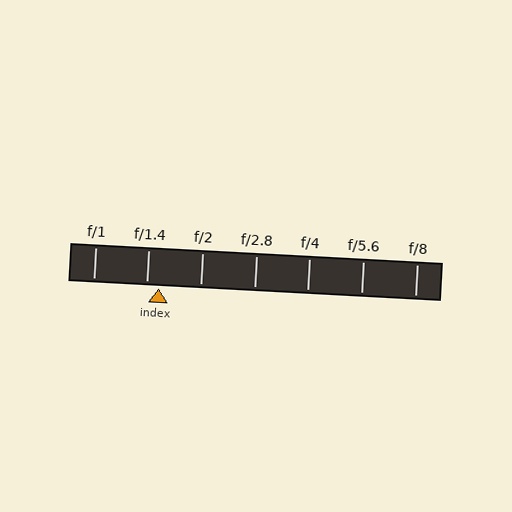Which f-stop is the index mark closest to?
The index mark is closest to f/1.4.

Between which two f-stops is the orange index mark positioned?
The index mark is between f/1.4 and f/2.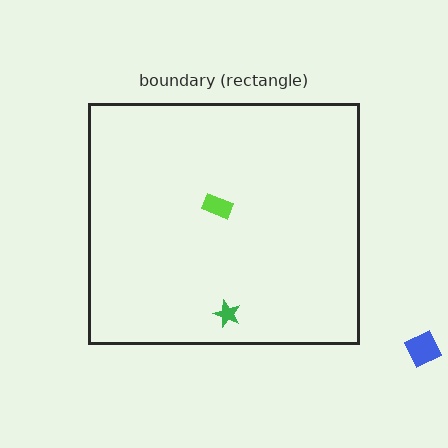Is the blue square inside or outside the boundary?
Outside.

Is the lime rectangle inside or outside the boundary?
Inside.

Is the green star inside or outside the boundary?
Inside.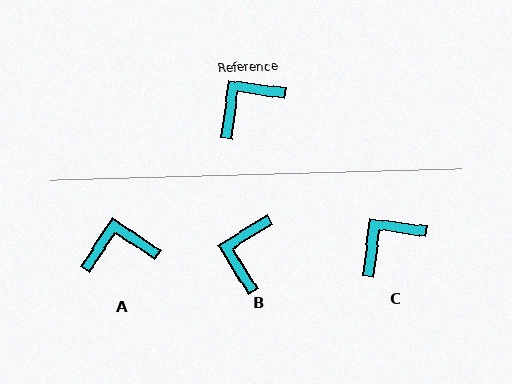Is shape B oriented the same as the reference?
No, it is off by about 40 degrees.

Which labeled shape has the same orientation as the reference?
C.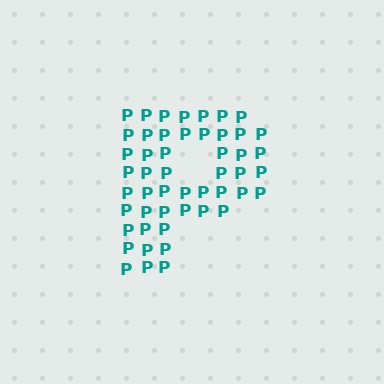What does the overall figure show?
The overall figure shows the letter P.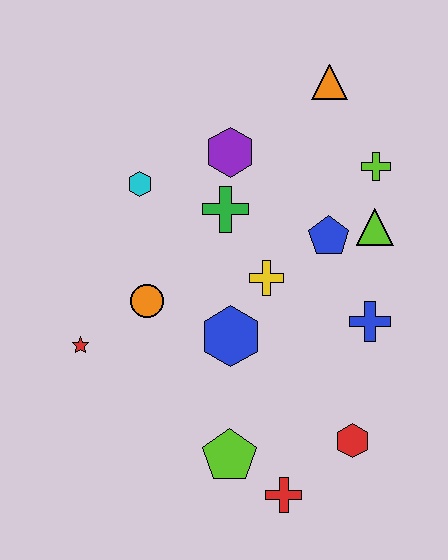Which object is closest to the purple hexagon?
The green cross is closest to the purple hexagon.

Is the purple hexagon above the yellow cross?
Yes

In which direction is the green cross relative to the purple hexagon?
The green cross is below the purple hexagon.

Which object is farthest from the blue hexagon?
The orange triangle is farthest from the blue hexagon.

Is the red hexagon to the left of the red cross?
No